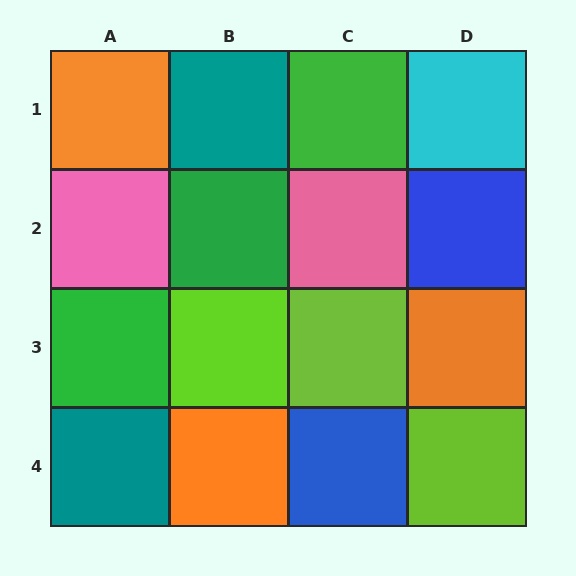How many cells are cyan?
1 cell is cyan.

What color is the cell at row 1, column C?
Green.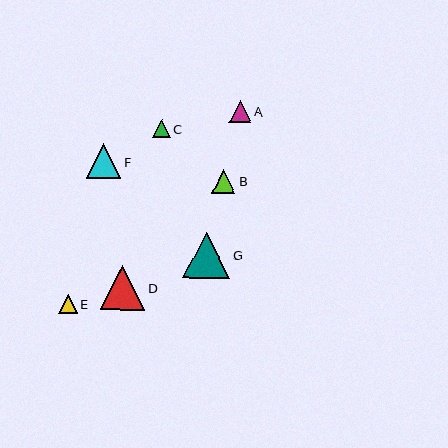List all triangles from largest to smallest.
From largest to smallest: G, D, F, B, A, E, C.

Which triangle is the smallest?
Triangle C is the smallest with a size of approximately 18 pixels.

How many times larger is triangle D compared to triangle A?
Triangle D is approximately 2.0 times the size of triangle A.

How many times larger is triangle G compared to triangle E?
Triangle G is approximately 2.5 times the size of triangle E.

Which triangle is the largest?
Triangle G is the largest with a size of approximately 46 pixels.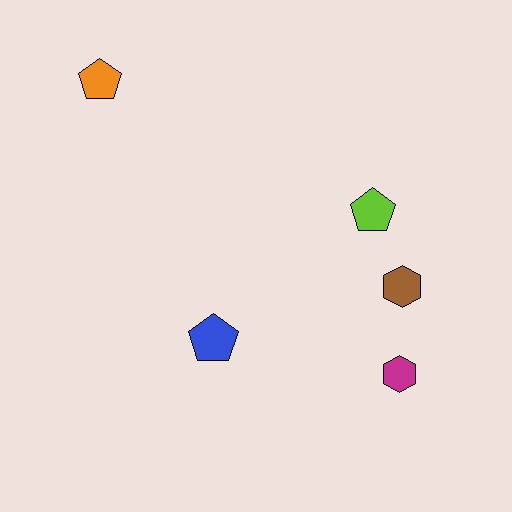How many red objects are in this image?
There are no red objects.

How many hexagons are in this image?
There are 2 hexagons.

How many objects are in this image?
There are 5 objects.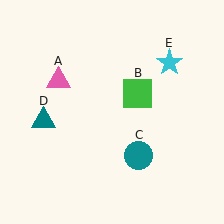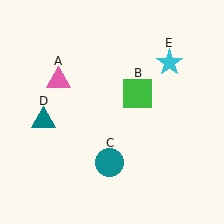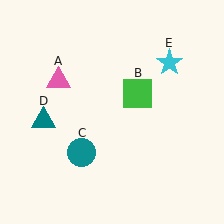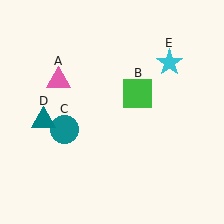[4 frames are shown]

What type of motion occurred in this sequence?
The teal circle (object C) rotated clockwise around the center of the scene.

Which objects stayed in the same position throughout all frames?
Pink triangle (object A) and green square (object B) and teal triangle (object D) and cyan star (object E) remained stationary.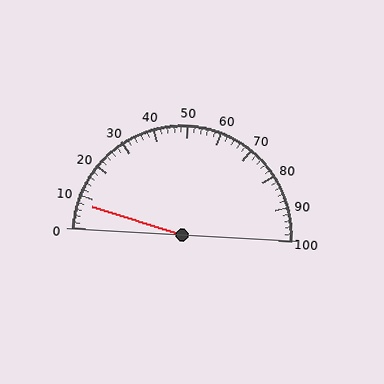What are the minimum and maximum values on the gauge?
The gauge ranges from 0 to 100.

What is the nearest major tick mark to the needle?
The nearest major tick mark is 10.